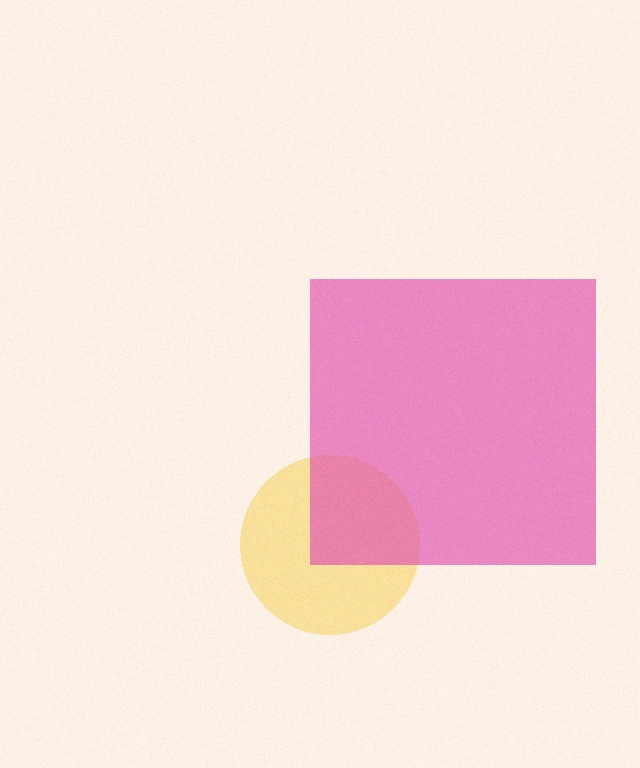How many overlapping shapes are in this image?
There are 2 overlapping shapes in the image.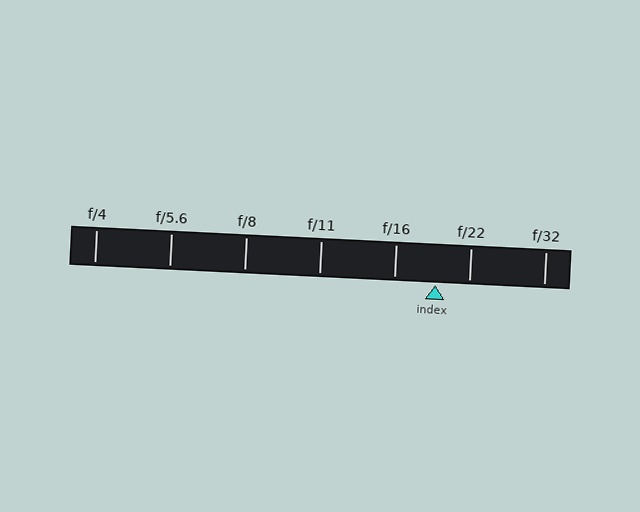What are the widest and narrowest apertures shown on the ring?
The widest aperture shown is f/4 and the narrowest is f/32.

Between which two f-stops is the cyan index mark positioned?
The index mark is between f/16 and f/22.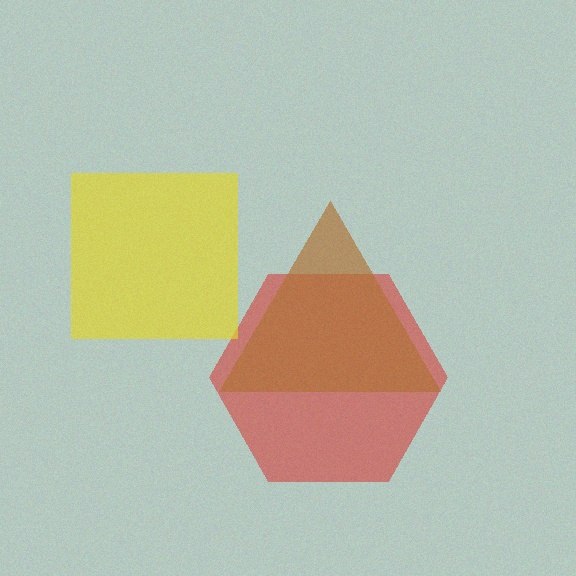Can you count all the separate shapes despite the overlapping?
Yes, there are 3 separate shapes.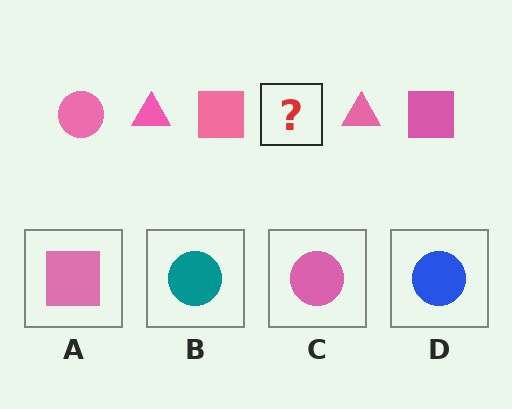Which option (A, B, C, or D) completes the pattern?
C.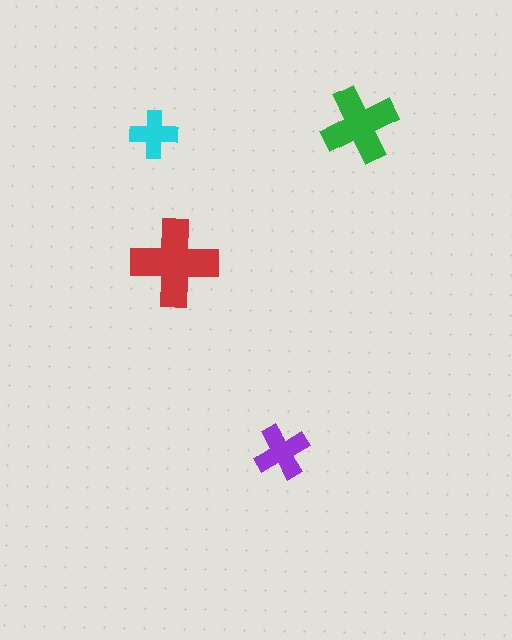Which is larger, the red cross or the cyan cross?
The red one.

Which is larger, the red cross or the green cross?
The red one.